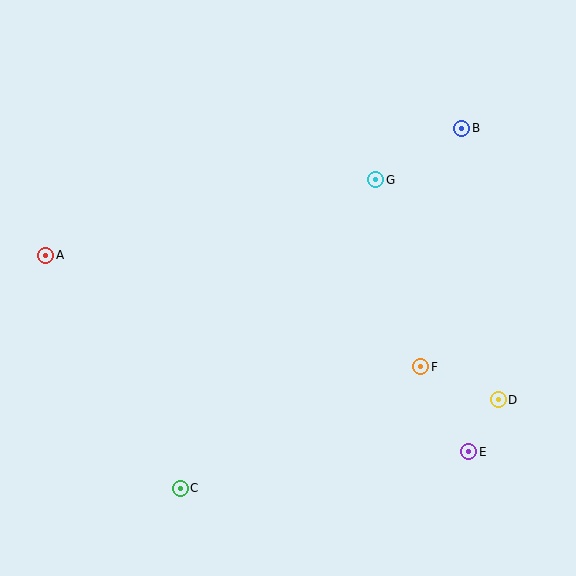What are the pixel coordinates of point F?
Point F is at (420, 367).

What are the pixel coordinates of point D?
Point D is at (498, 400).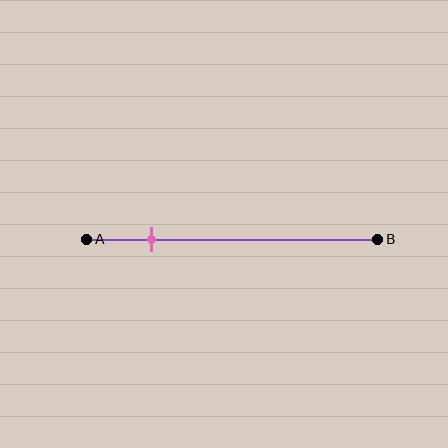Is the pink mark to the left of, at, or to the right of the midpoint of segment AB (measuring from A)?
The pink mark is to the left of the midpoint of segment AB.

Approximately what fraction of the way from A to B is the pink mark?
The pink mark is approximately 20% of the way from A to B.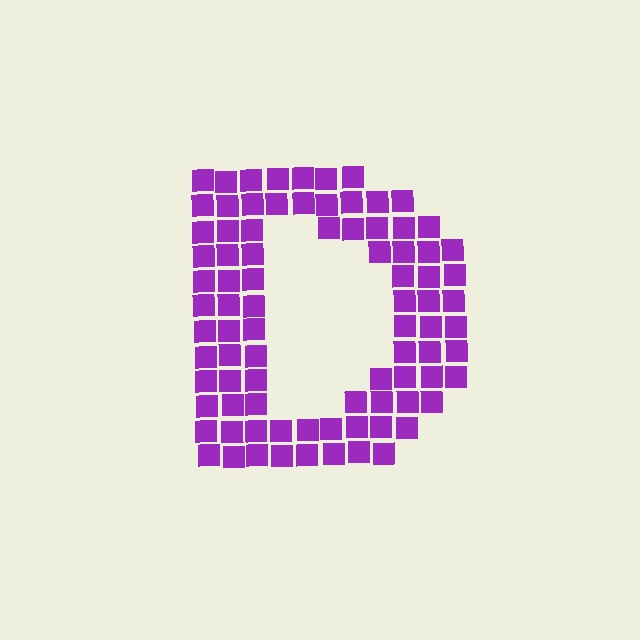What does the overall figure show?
The overall figure shows the letter D.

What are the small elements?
The small elements are squares.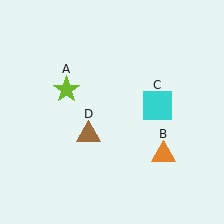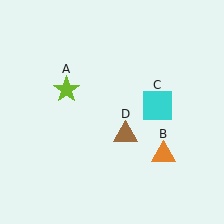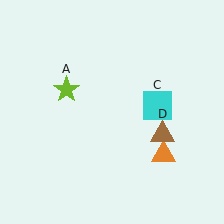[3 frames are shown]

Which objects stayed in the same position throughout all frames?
Lime star (object A) and orange triangle (object B) and cyan square (object C) remained stationary.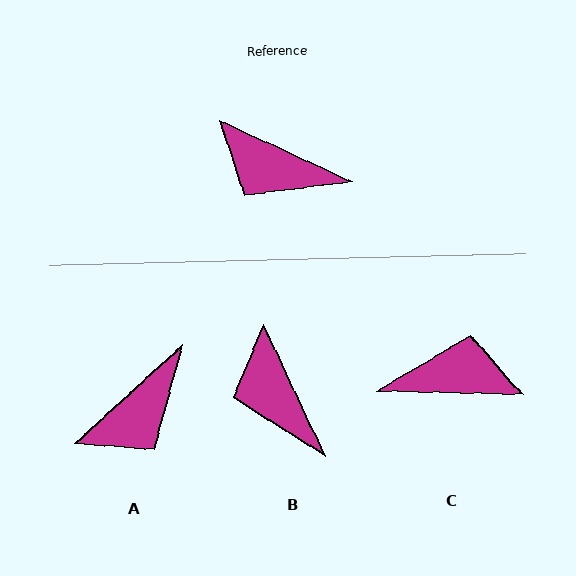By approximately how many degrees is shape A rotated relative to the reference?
Approximately 68 degrees counter-clockwise.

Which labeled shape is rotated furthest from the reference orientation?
C, about 157 degrees away.